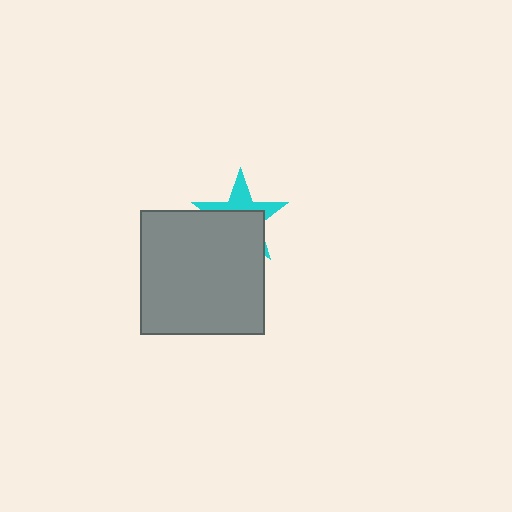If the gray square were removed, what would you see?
You would see the complete cyan star.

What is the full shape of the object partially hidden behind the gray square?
The partially hidden object is a cyan star.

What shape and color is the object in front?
The object in front is a gray square.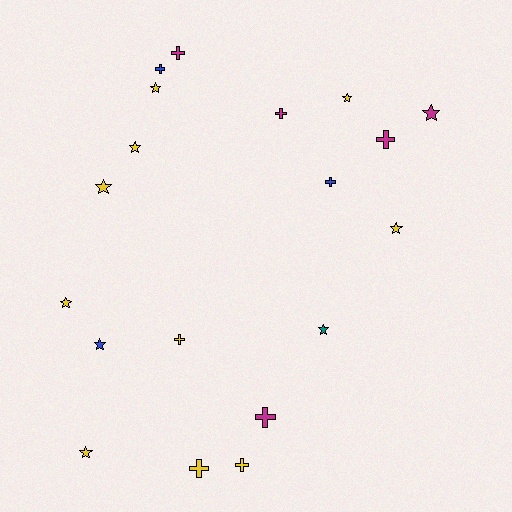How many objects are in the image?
There are 19 objects.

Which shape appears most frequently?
Star, with 10 objects.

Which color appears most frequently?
Yellow, with 10 objects.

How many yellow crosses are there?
There are 3 yellow crosses.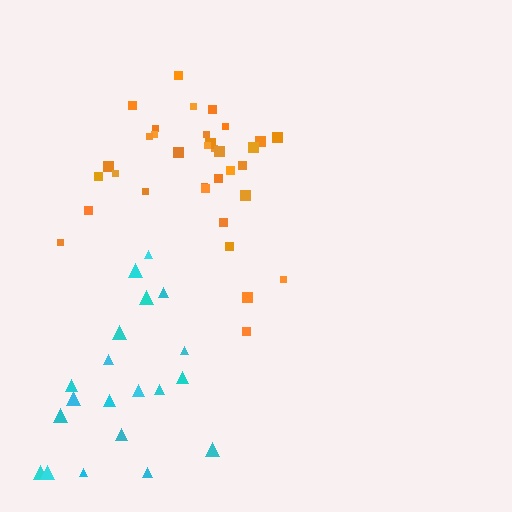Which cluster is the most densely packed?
Orange.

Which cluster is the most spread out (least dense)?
Cyan.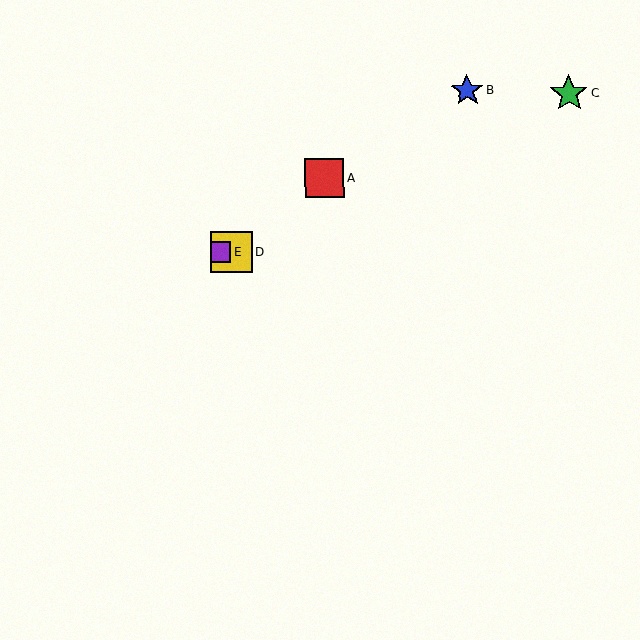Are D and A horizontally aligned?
No, D is at y≈252 and A is at y≈178.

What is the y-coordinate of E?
Object E is at y≈252.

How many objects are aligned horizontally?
2 objects (D, E) are aligned horizontally.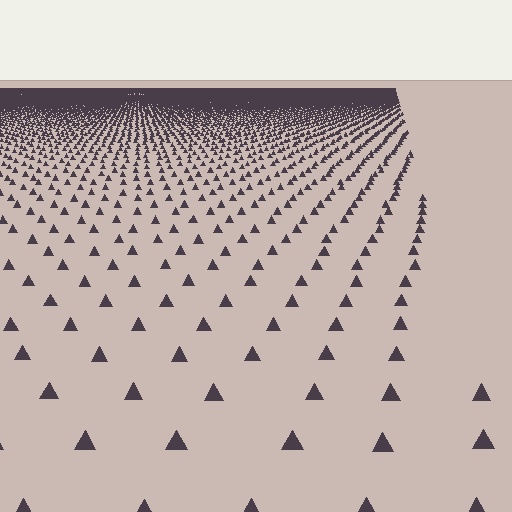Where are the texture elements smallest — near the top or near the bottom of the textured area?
Near the top.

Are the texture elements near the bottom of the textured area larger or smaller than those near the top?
Larger. Near the bottom, elements are closer to the viewer and appear at a bigger on-screen size.